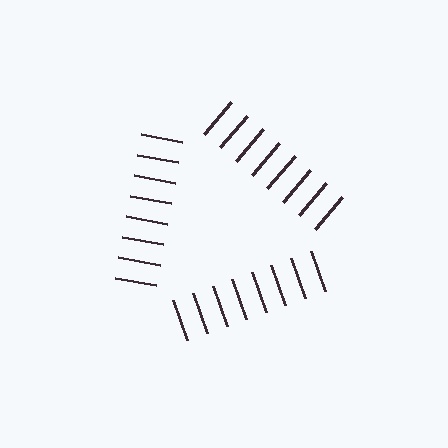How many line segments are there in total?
24 — 8 along each of the 3 edges.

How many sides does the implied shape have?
3 sides — the line-ends trace a triangle.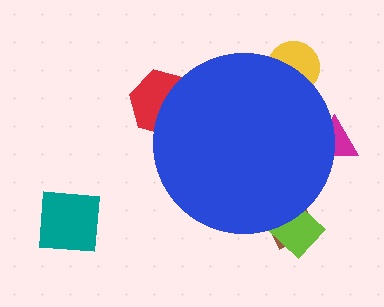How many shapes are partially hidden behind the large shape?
5 shapes are partially hidden.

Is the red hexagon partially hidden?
Yes, the red hexagon is partially hidden behind the blue circle.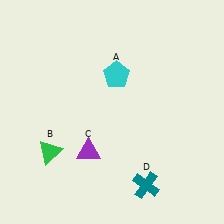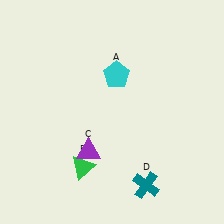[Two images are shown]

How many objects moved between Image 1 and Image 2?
1 object moved between the two images.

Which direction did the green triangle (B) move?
The green triangle (B) moved right.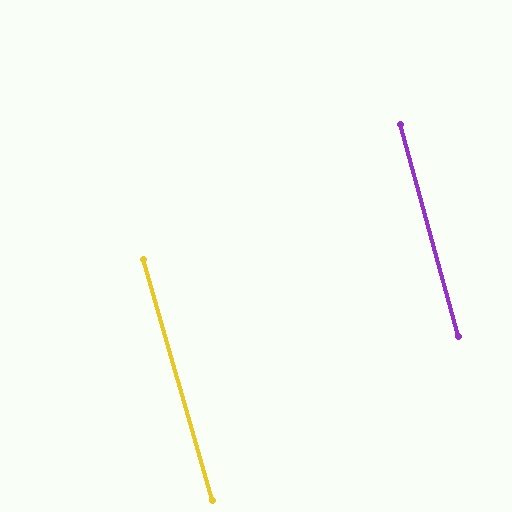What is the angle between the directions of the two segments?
Approximately 1 degree.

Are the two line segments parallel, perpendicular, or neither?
Parallel — their directions differ by only 0.8°.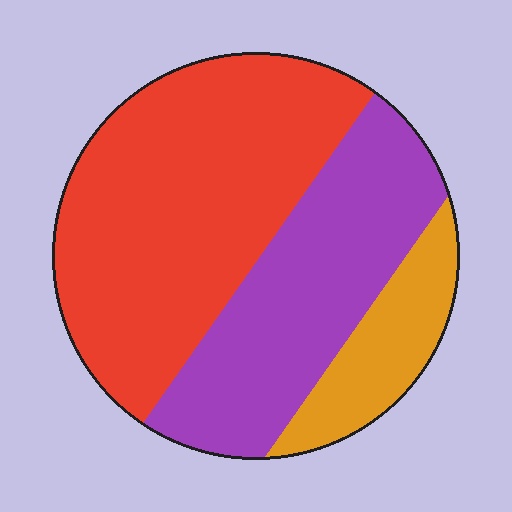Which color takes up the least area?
Orange, at roughly 15%.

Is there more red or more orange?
Red.